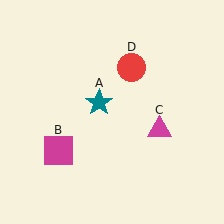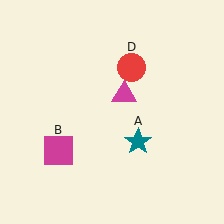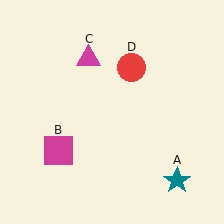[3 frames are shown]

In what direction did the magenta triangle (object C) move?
The magenta triangle (object C) moved up and to the left.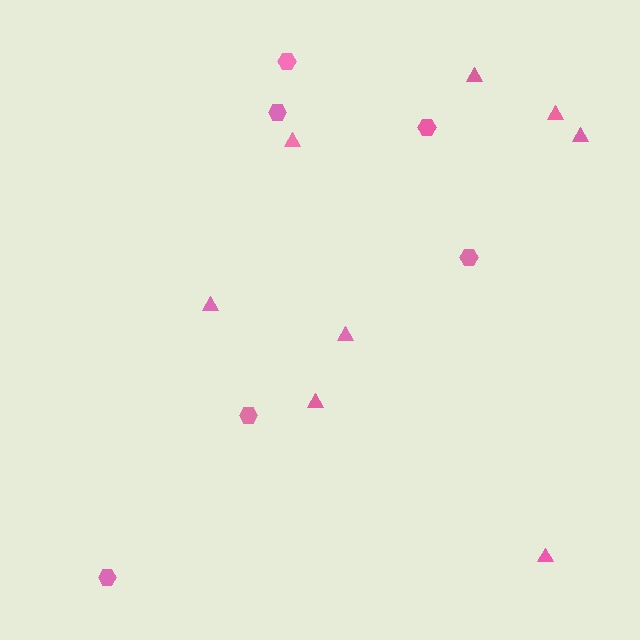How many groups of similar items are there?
There are 2 groups: one group of hexagons (6) and one group of triangles (8).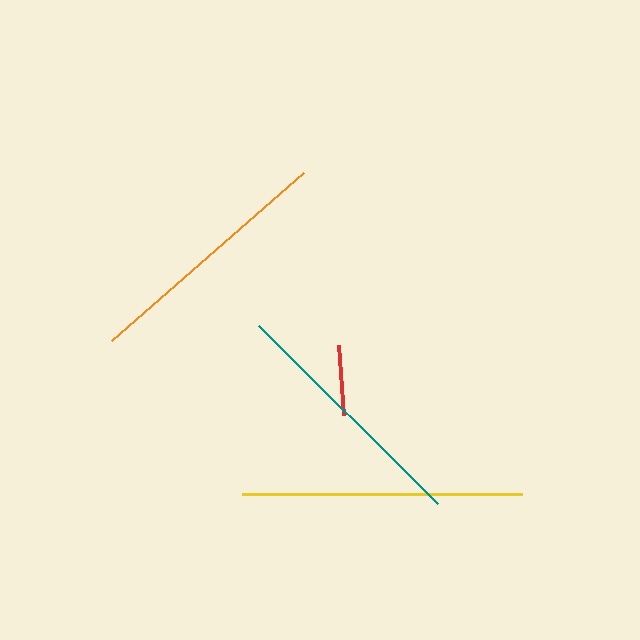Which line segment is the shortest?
The red line is the shortest at approximately 70 pixels.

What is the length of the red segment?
The red segment is approximately 70 pixels long.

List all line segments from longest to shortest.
From longest to shortest: yellow, orange, teal, red.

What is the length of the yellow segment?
The yellow segment is approximately 280 pixels long.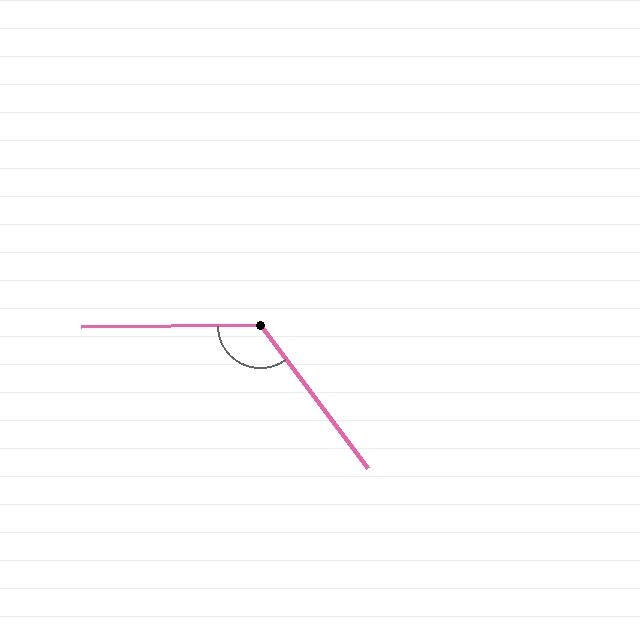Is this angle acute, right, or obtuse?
It is obtuse.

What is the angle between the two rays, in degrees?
Approximately 126 degrees.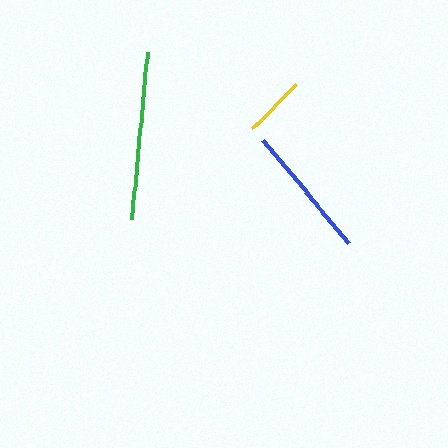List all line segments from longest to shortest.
From longest to shortest: green, blue, yellow.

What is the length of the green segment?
The green segment is approximately 167 pixels long.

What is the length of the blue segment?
The blue segment is approximately 134 pixels long.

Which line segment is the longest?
The green line is the longest at approximately 167 pixels.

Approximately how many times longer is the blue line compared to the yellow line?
The blue line is approximately 2.1 times the length of the yellow line.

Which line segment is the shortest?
The yellow line is the shortest at approximately 63 pixels.